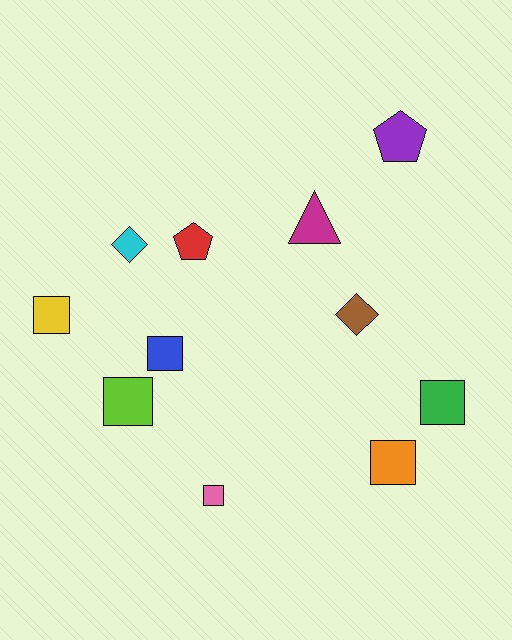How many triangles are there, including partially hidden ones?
There is 1 triangle.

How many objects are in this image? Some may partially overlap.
There are 11 objects.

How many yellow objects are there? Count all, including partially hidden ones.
There is 1 yellow object.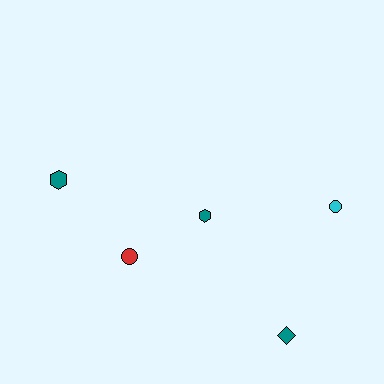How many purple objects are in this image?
There are no purple objects.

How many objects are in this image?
There are 5 objects.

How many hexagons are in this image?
There are 2 hexagons.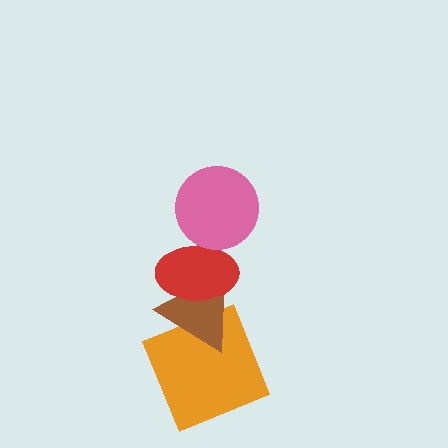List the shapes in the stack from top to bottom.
From top to bottom: the pink circle, the red ellipse, the brown triangle, the orange square.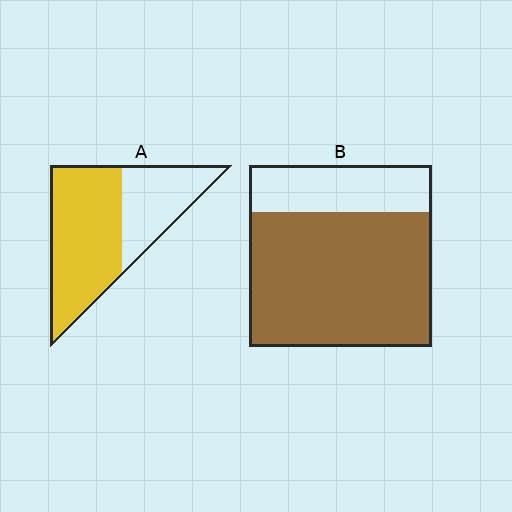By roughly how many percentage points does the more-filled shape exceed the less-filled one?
By roughly 10 percentage points (B over A).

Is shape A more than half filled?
Yes.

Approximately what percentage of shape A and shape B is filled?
A is approximately 65% and B is approximately 75%.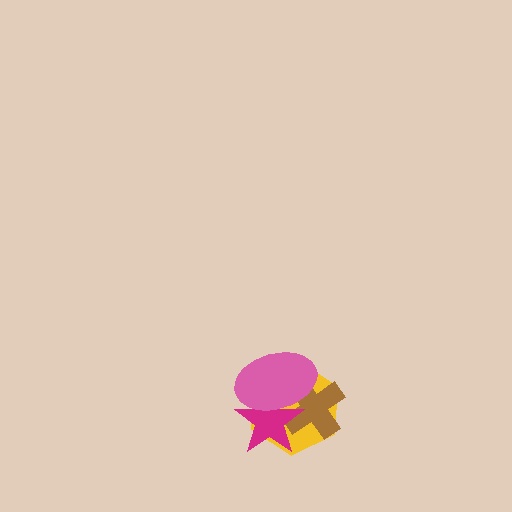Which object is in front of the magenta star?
The pink ellipse is in front of the magenta star.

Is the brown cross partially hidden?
Yes, it is partially covered by another shape.